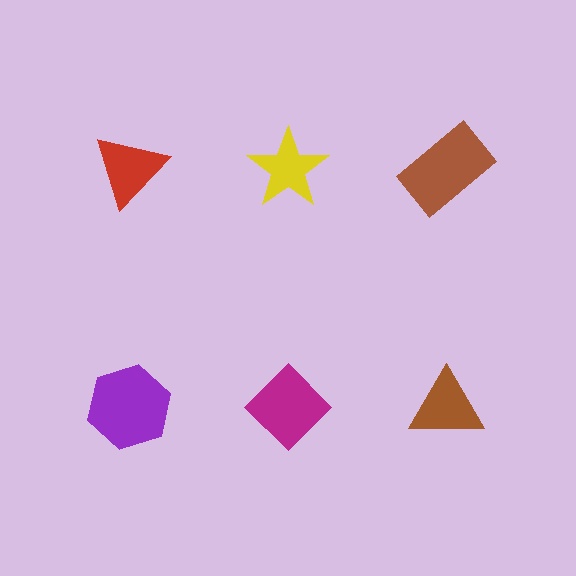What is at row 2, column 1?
A purple hexagon.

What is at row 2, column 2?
A magenta diamond.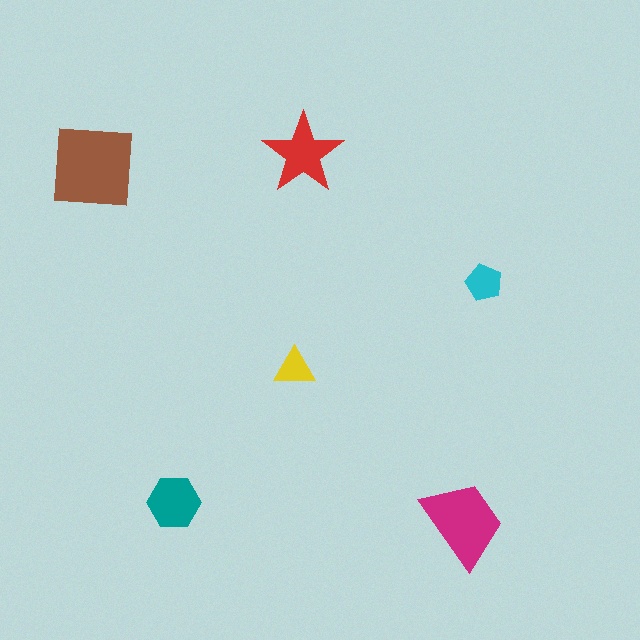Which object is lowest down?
The magenta trapezoid is bottommost.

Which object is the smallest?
The yellow triangle.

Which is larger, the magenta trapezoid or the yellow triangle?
The magenta trapezoid.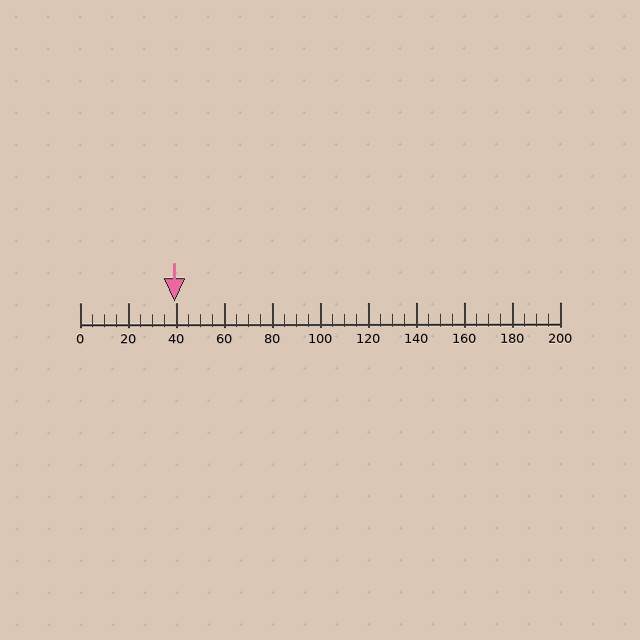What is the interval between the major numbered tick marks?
The major tick marks are spaced 20 units apart.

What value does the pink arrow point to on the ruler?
The pink arrow points to approximately 39.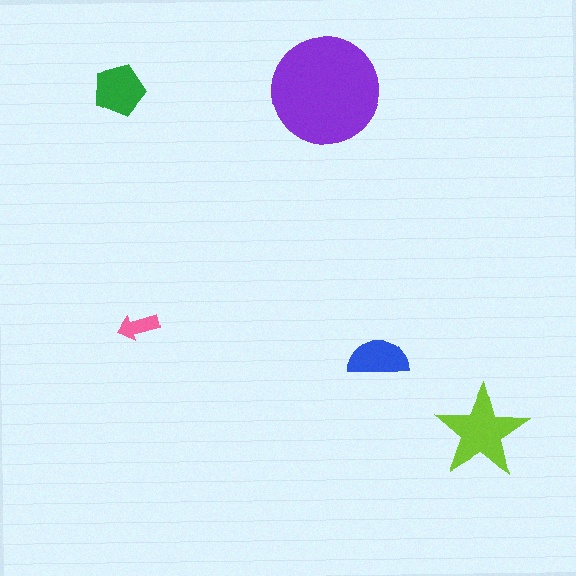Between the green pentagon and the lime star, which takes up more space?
The lime star.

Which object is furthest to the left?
The green pentagon is leftmost.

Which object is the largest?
The purple circle.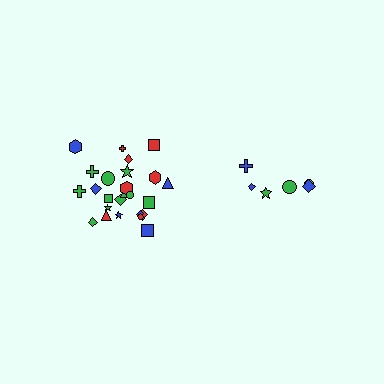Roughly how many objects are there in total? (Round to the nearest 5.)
Roughly 30 objects in total.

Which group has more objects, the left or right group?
The left group.